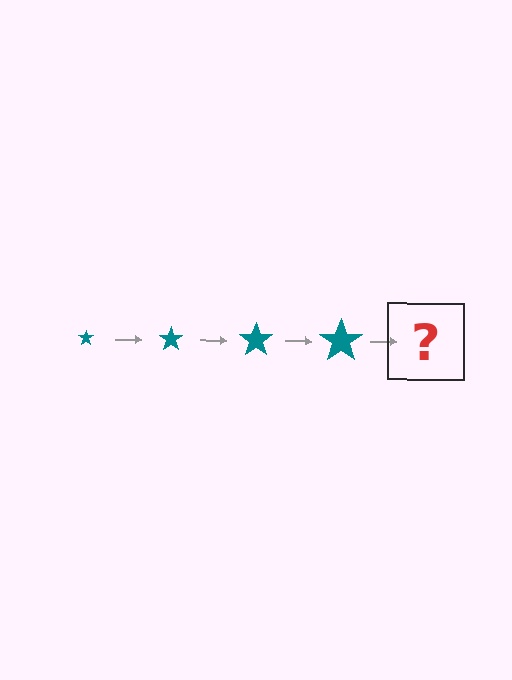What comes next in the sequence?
The next element should be a teal star, larger than the previous one.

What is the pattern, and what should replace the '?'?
The pattern is that the star gets progressively larger each step. The '?' should be a teal star, larger than the previous one.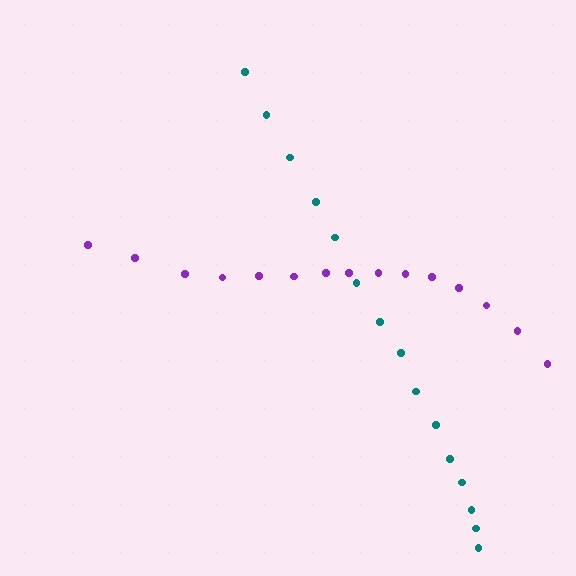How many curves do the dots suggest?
There are 2 distinct paths.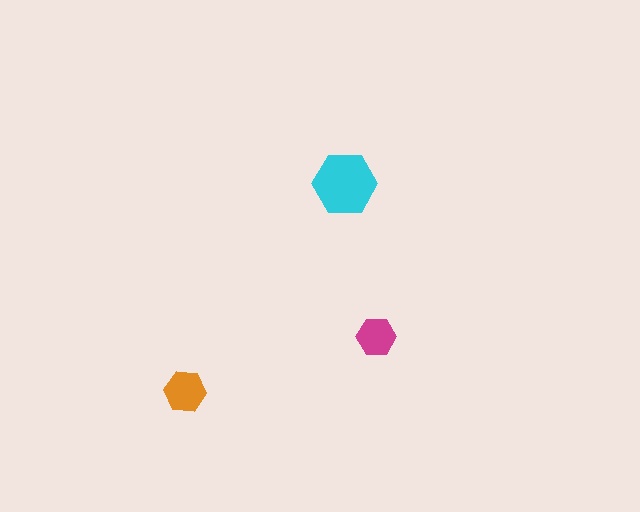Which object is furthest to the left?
The orange hexagon is leftmost.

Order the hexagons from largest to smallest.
the cyan one, the orange one, the magenta one.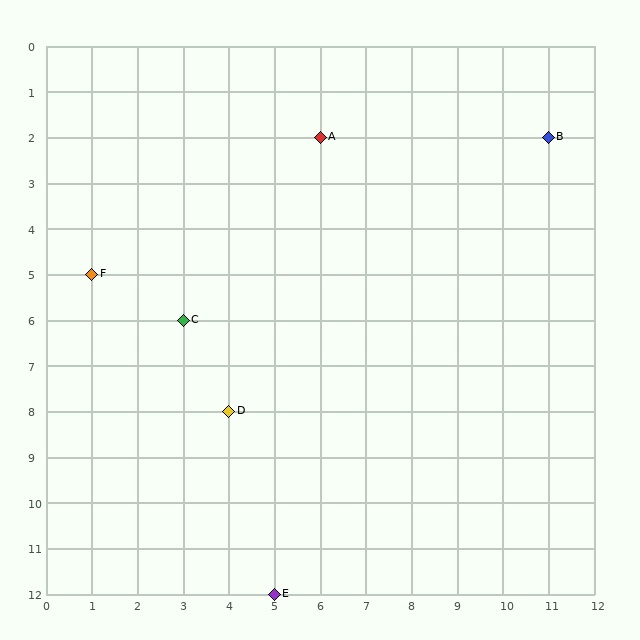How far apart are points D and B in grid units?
Points D and B are 7 columns and 6 rows apart (about 9.2 grid units diagonally).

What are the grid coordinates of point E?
Point E is at grid coordinates (5, 12).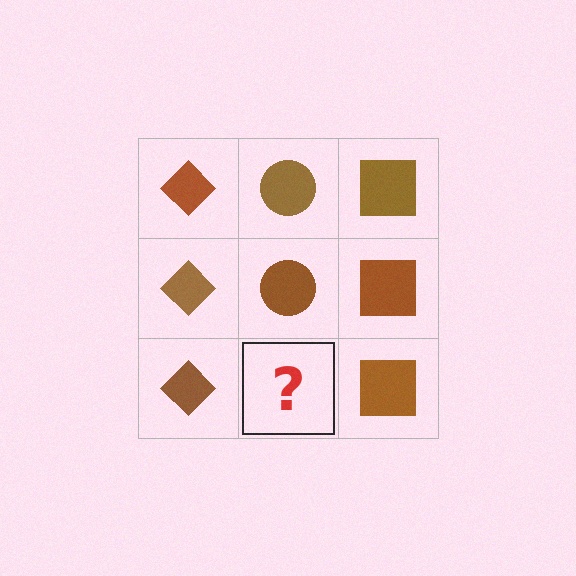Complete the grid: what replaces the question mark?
The question mark should be replaced with a brown circle.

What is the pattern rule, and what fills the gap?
The rule is that each column has a consistent shape. The gap should be filled with a brown circle.